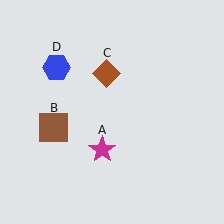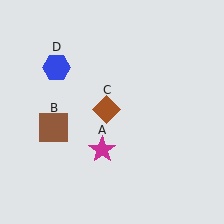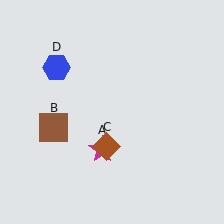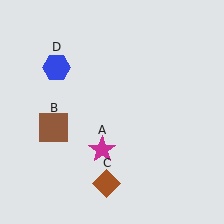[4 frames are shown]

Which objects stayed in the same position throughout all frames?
Magenta star (object A) and brown square (object B) and blue hexagon (object D) remained stationary.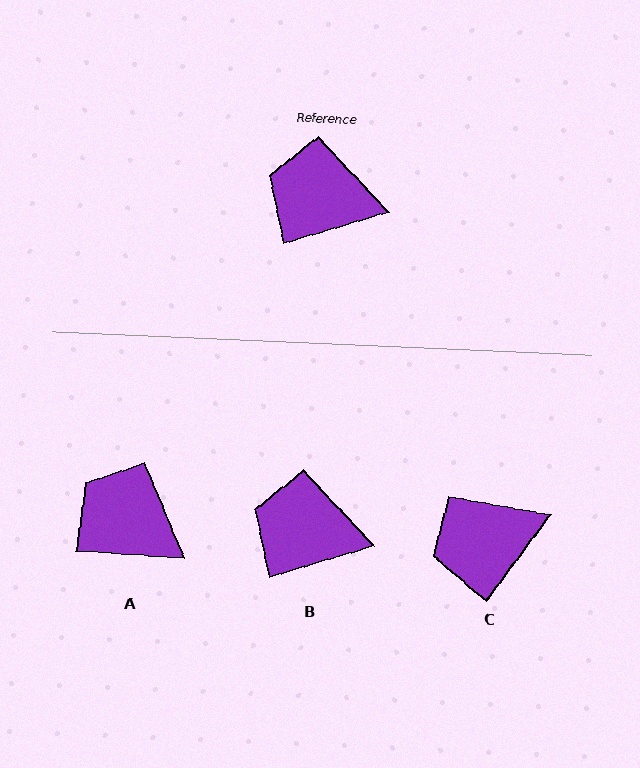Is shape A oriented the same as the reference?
No, it is off by about 20 degrees.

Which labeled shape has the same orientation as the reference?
B.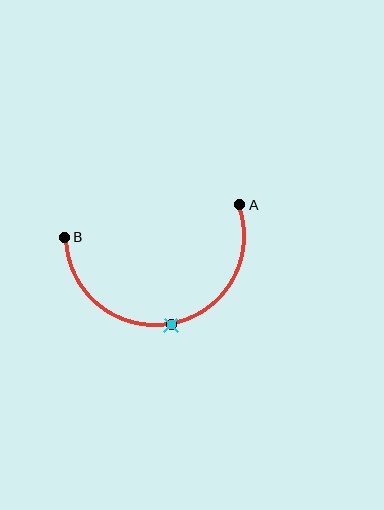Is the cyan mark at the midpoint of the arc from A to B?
Yes. The cyan mark lies on the arc at equal arc-length from both A and B — it is the arc midpoint.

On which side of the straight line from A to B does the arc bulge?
The arc bulges below the straight line connecting A and B.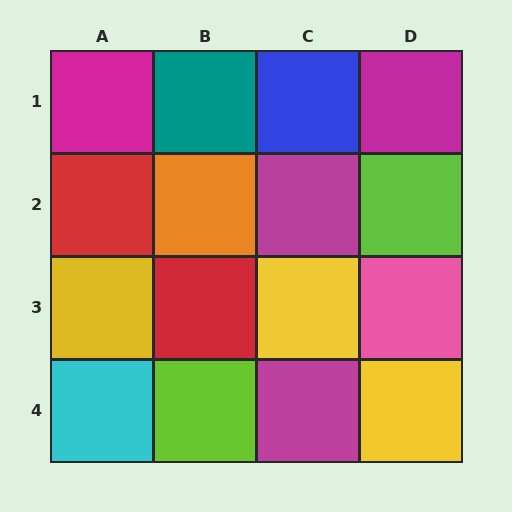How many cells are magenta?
4 cells are magenta.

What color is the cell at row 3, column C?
Yellow.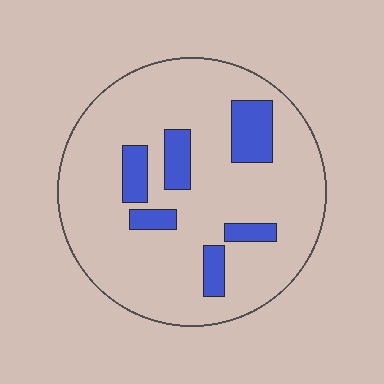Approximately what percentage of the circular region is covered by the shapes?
Approximately 15%.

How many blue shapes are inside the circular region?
6.